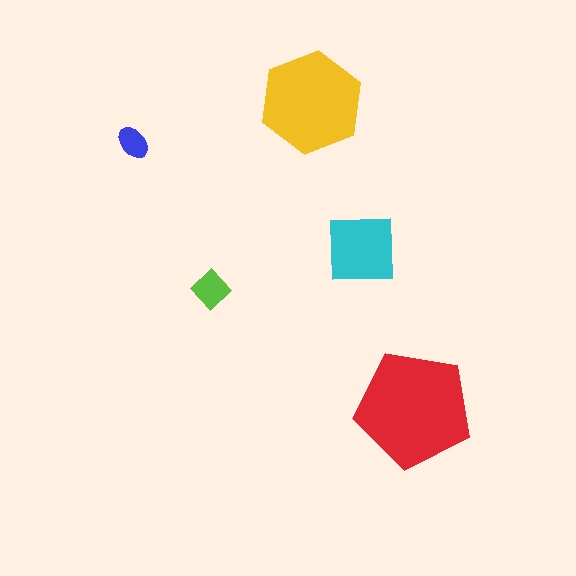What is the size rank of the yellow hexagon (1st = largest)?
2nd.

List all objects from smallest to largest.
The blue ellipse, the lime diamond, the cyan square, the yellow hexagon, the red pentagon.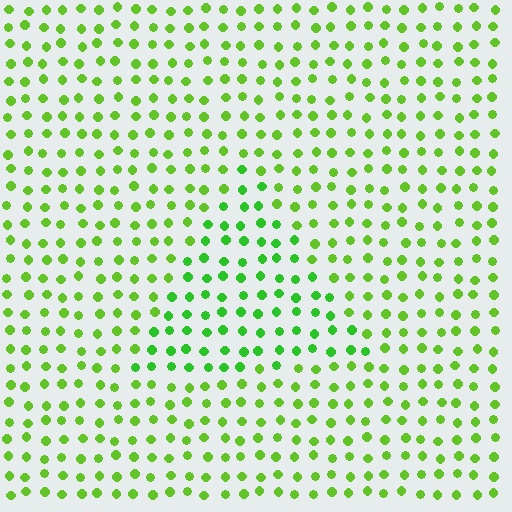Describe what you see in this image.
The image is filled with small lime elements in a uniform arrangement. A triangle-shaped region is visible where the elements are tinted to a slightly different hue, forming a subtle color boundary.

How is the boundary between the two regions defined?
The boundary is defined purely by a slight shift in hue (about 22 degrees). Spacing, size, and orientation are identical on both sides.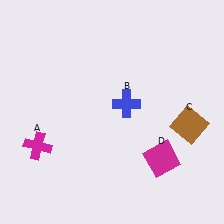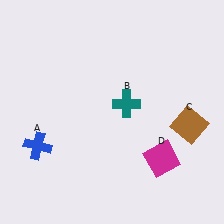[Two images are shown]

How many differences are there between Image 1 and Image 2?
There are 2 differences between the two images.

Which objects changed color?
A changed from magenta to blue. B changed from blue to teal.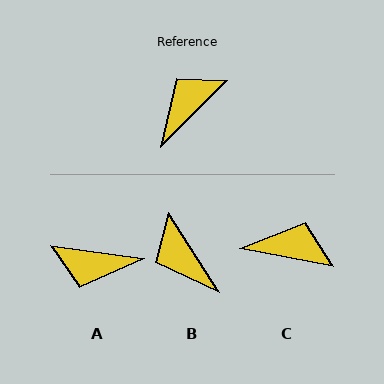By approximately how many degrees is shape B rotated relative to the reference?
Approximately 77 degrees counter-clockwise.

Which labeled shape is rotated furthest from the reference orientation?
A, about 127 degrees away.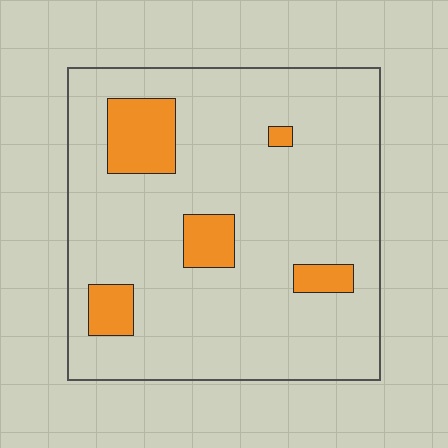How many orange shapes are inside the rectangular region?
5.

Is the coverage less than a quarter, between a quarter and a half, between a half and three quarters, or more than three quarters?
Less than a quarter.